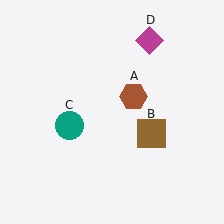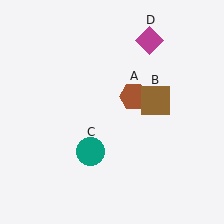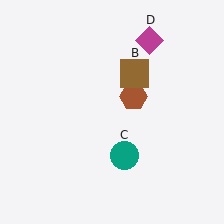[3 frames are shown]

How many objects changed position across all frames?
2 objects changed position: brown square (object B), teal circle (object C).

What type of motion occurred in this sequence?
The brown square (object B), teal circle (object C) rotated counterclockwise around the center of the scene.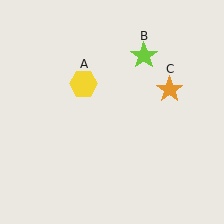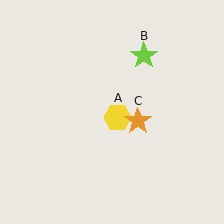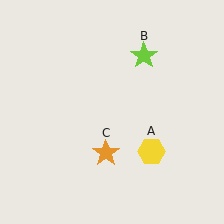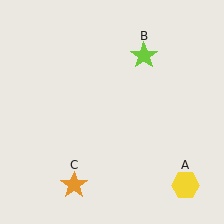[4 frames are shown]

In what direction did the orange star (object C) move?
The orange star (object C) moved down and to the left.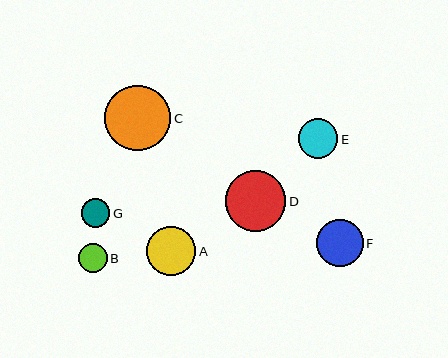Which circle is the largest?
Circle C is the largest with a size of approximately 66 pixels.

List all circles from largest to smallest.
From largest to smallest: C, D, A, F, E, G, B.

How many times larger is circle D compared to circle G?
Circle D is approximately 2.1 times the size of circle G.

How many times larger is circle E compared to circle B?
Circle E is approximately 1.4 times the size of circle B.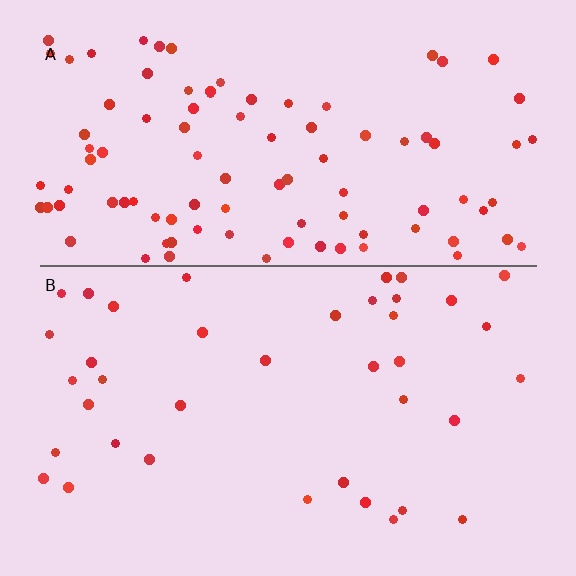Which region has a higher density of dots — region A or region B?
A (the top).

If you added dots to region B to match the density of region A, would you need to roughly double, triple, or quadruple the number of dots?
Approximately triple.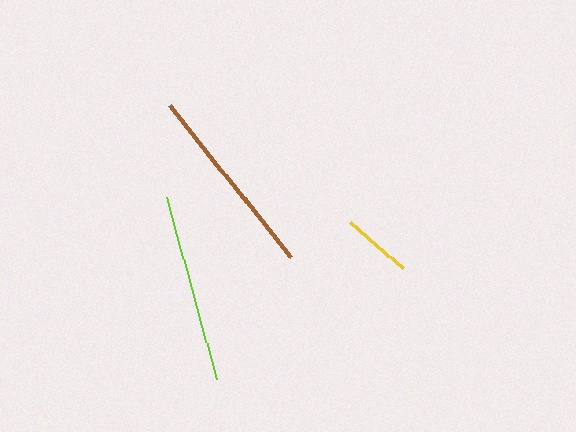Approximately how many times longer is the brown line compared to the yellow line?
The brown line is approximately 2.8 times the length of the yellow line.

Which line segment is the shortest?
The yellow line is the shortest at approximately 69 pixels.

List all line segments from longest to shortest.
From longest to shortest: brown, lime, yellow.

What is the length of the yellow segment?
The yellow segment is approximately 69 pixels long.